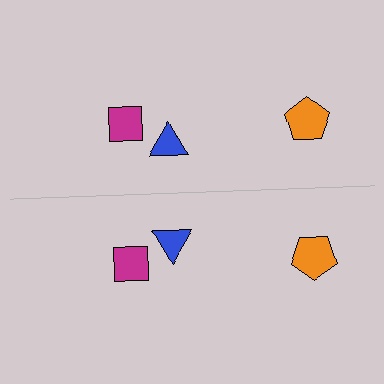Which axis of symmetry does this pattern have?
The pattern has a horizontal axis of symmetry running through the center of the image.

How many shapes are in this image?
There are 6 shapes in this image.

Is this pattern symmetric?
Yes, this pattern has bilateral (reflection) symmetry.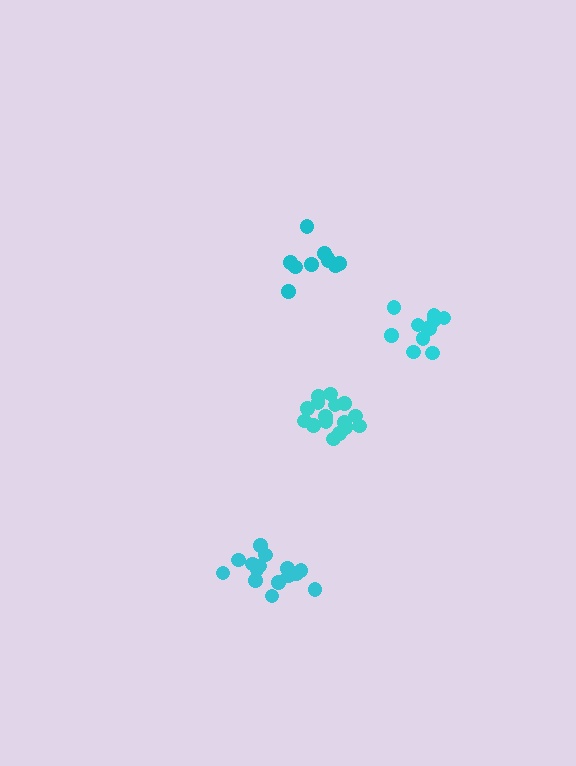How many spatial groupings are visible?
There are 4 spatial groupings.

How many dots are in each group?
Group 1: 16 dots, Group 2: 11 dots, Group 3: 15 dots, Group 4: 11 dots (53 total).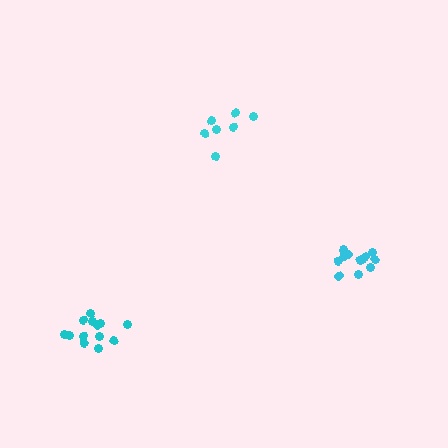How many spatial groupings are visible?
There are 3 spatial groupings.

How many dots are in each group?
Group 1: 13 dots, Group 2: 7 dots, Group 3: 12 dots (32 total).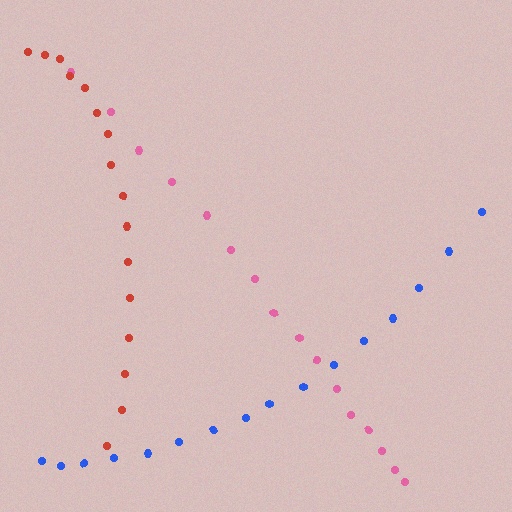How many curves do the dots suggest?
There are 3 distinct paths.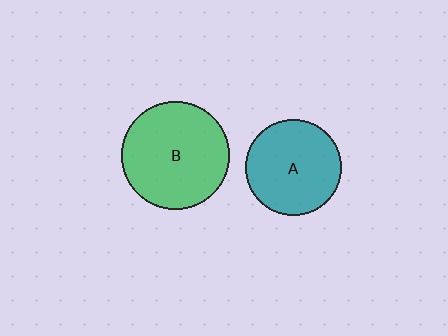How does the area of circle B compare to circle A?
Approximately 1.3 times.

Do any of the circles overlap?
No, none of the circles overlap.